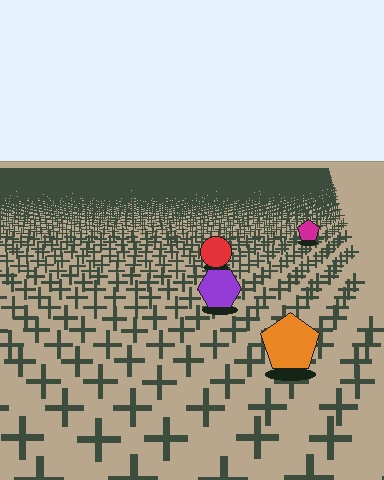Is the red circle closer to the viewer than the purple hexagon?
No. The purple hexagon is closer — you can tell from the texture gradient: the ground texture is coarser near it.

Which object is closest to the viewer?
The orange pentagon is closest. The texture marks near it are larger and more spread out.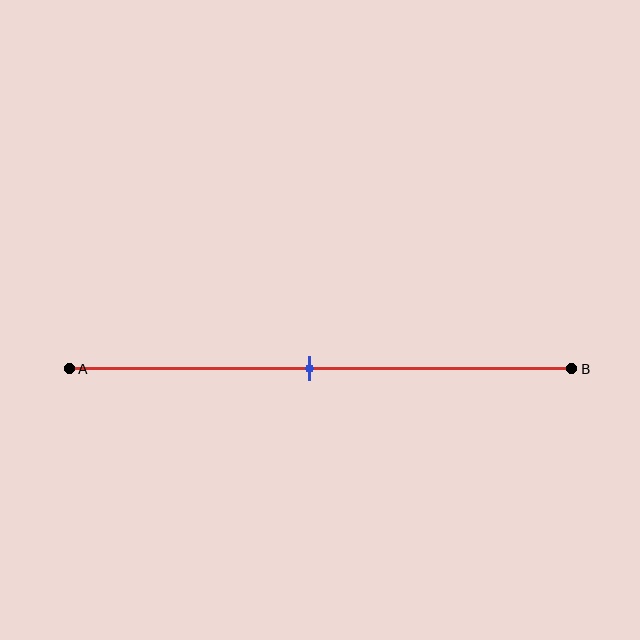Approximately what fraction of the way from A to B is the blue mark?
The blue mark is approximately 50% of the way from A to B.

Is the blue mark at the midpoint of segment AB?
Yes, the mark is approximately at the midpoint.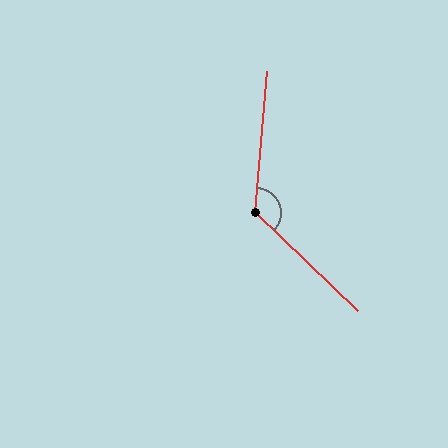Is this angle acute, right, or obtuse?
It is obtuse.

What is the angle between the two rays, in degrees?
Approximately 129 degrees.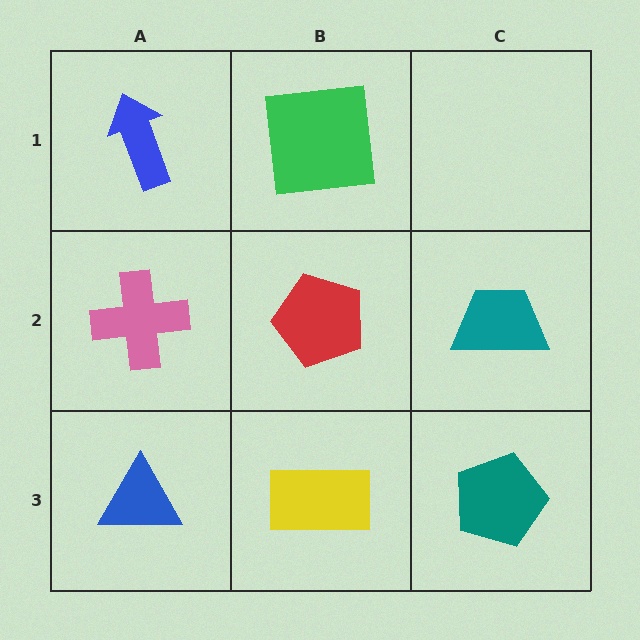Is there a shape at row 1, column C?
No, that cell is empty.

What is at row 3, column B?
A yellow rectangle.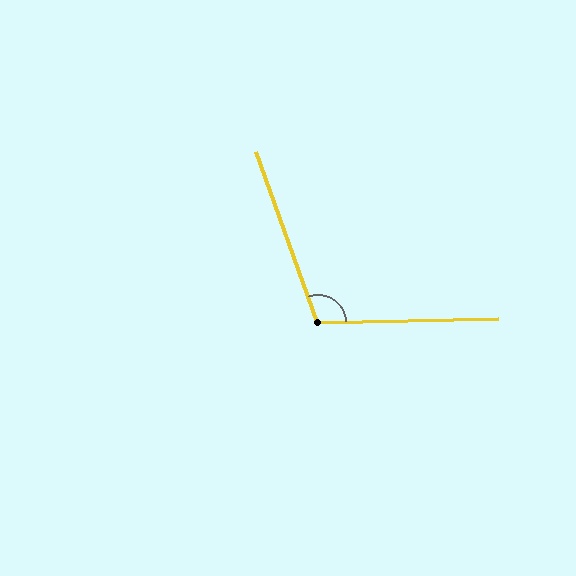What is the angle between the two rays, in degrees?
Approximately 109 degrees.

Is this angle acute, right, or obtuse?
It is obtuse.